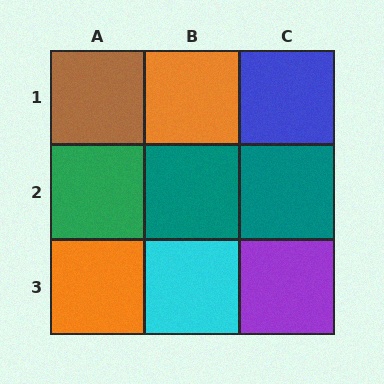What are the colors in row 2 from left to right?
Green, teal, teal.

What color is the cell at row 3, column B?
Cyan.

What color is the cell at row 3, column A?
Orange.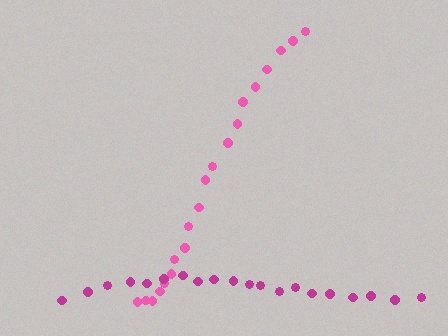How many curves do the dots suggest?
There are 2 distinct paths.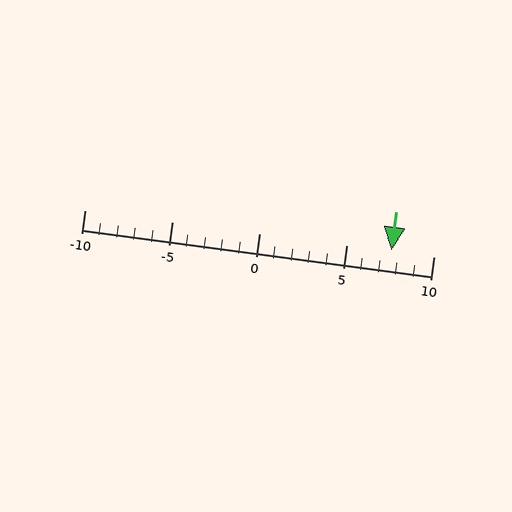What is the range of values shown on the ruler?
The ruler shows values from -10 to 10.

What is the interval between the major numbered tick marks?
The major tick marks are spaced 5 units apart.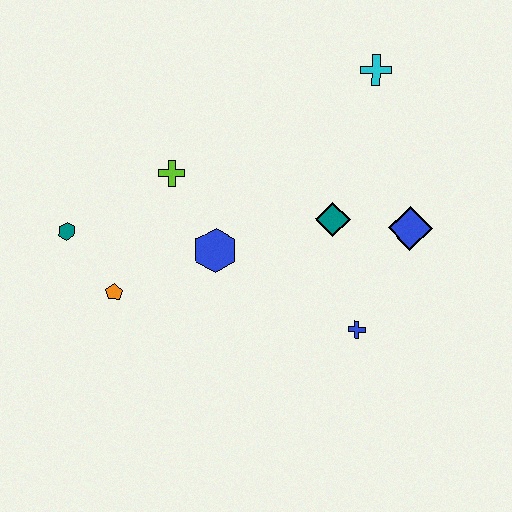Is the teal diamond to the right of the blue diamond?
No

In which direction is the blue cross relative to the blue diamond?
The blue cross is below the blue diamond.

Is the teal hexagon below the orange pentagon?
No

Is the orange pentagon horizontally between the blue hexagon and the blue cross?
No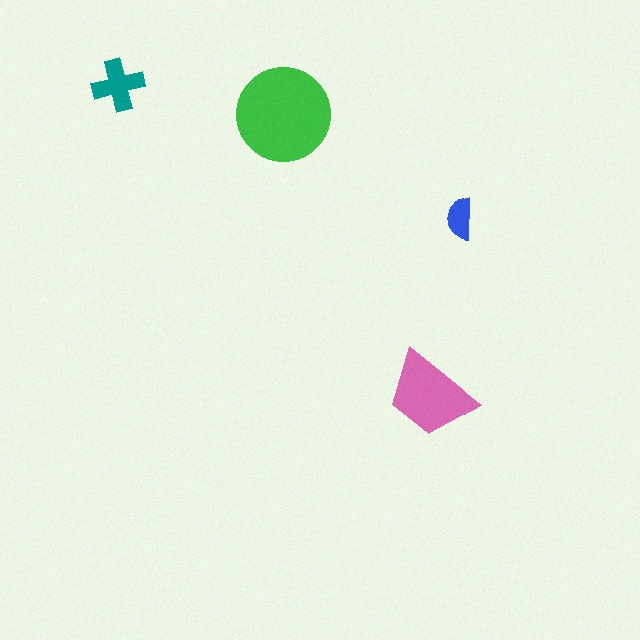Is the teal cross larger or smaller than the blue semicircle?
Larger.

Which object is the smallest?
The blue semicircle.